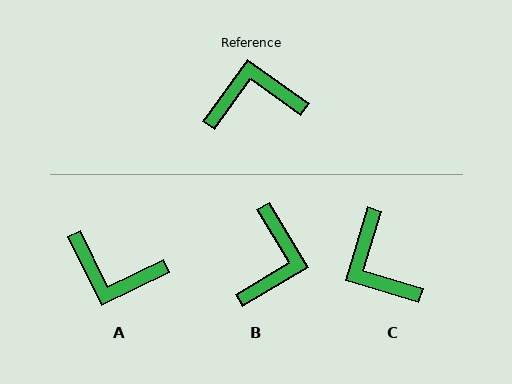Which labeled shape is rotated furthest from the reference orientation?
A, about 151 degrees away.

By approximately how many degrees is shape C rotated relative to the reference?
Approximately 109 degrees counter-clockwise.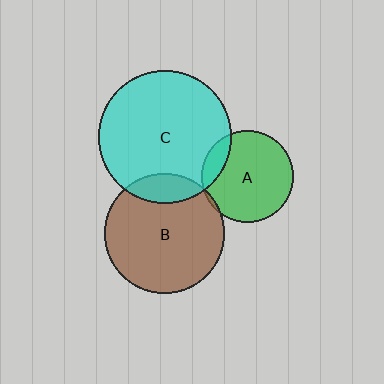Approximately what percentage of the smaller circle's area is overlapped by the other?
Approximately 5%.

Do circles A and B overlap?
Yes.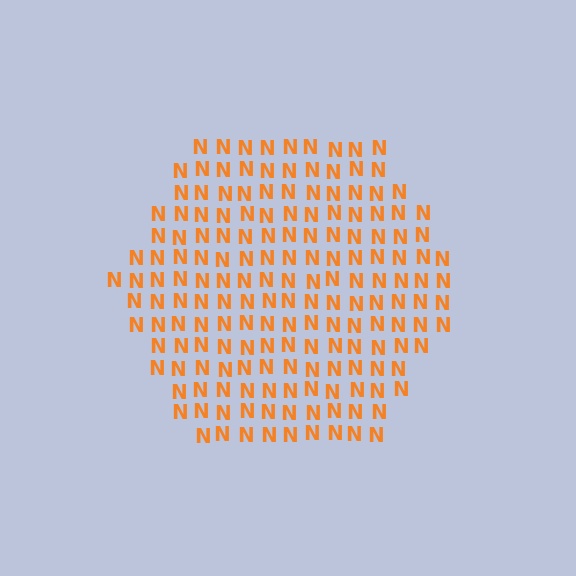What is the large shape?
The large shape is a hexagon.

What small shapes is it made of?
It is made of small letter N's.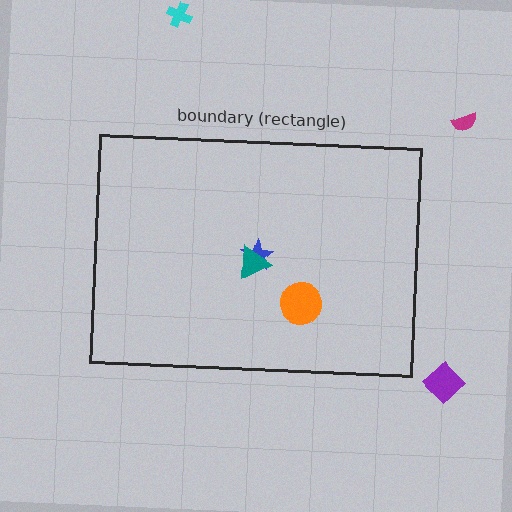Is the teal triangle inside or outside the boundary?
Inside.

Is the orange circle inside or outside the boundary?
Inside.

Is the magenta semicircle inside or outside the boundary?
Outside.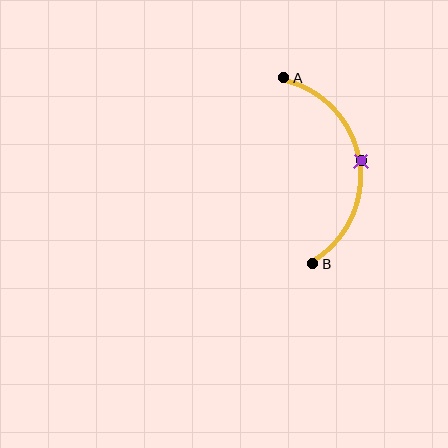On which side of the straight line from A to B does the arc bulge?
The arc bulges to the right of the straight line connecting A and B.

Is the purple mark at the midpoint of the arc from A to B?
Yes. The purple mark lies on the arc at equal arc-length from both A and B — it is the arc midpoint.